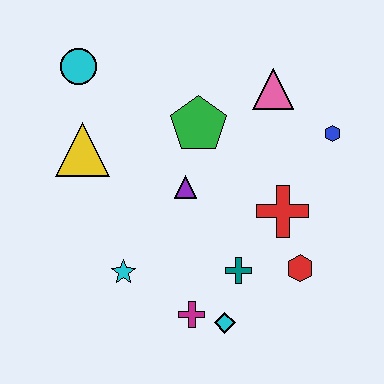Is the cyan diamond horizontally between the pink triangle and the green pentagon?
Yes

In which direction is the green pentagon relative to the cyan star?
The green pentagon is above the cyan star.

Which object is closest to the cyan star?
The magenta cross is closest to the cyan star.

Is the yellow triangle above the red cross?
Yes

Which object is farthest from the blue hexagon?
The cyan circle is farthest from the blue hexagon.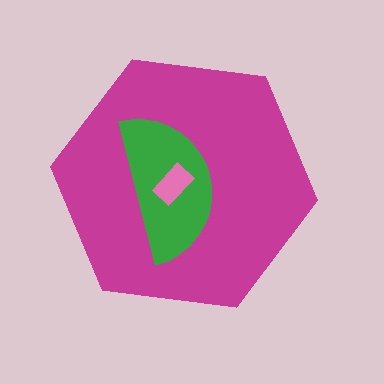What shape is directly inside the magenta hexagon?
The green semicircle.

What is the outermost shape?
The magenta hexagon.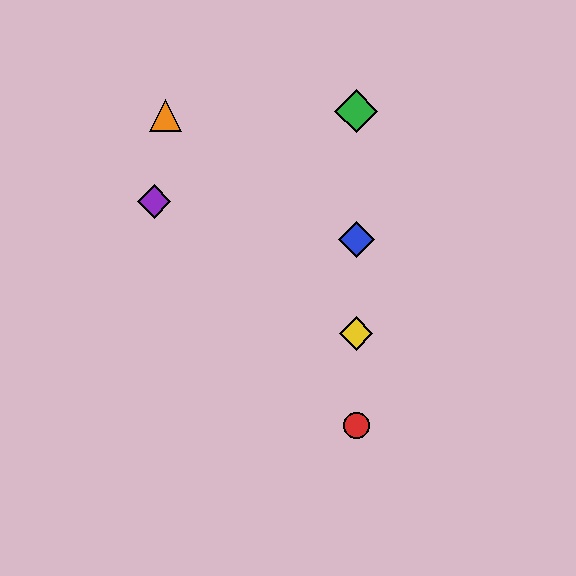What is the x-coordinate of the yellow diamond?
The yellow diamond is at x≈356.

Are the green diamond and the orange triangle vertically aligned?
No, the green diamond is at x≈356 and the orange triangle is at x≈166.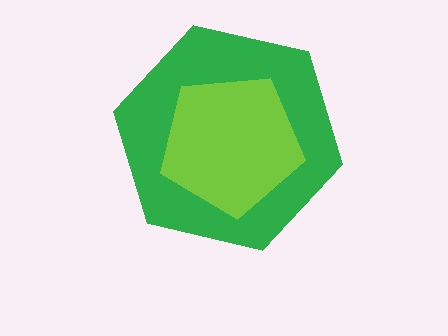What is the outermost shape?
The green hexagon.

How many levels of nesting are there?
2.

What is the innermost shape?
The lime pentagon.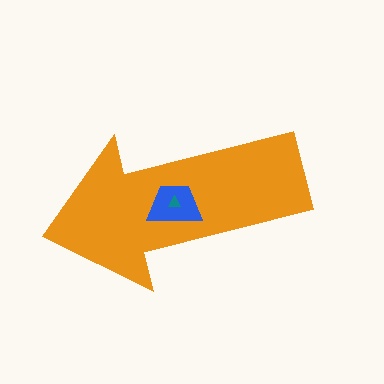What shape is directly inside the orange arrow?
The blue trapezoid.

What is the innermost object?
The teal triangle.